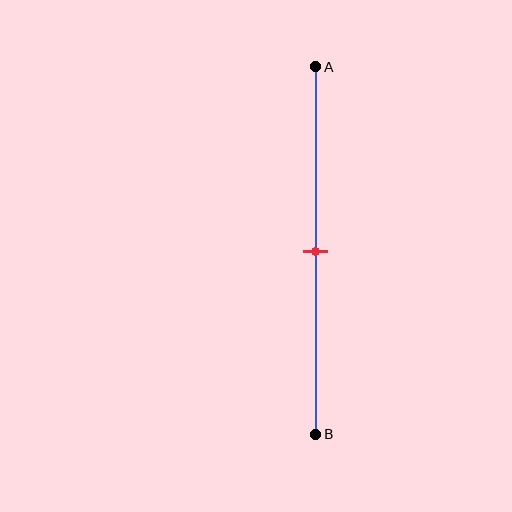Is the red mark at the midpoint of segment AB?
Yes, the mark is approximately at the midpoint.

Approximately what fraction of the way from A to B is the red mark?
The red mark is approximately 50% of the way from A to B.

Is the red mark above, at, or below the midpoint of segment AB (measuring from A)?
The red mark is approximately at the midpoint of segment AB.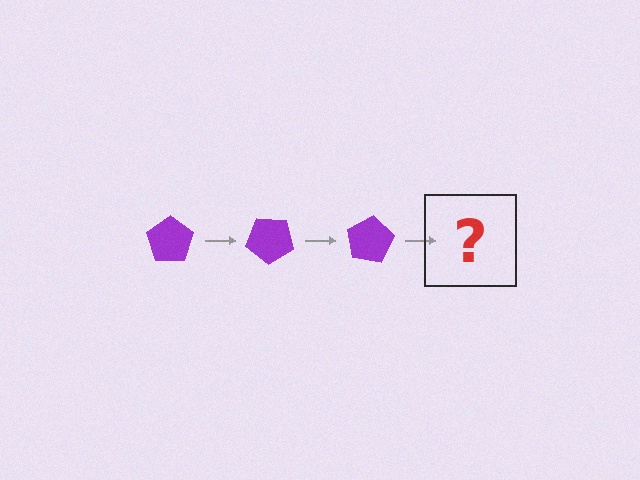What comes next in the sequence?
The next element should be a purple pentagon rotated 120 degrees.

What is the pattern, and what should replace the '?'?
The pattern is that the pentagon rotates 40 degrees each step. The '?' should be a purple pentagon rotated 120 degrees.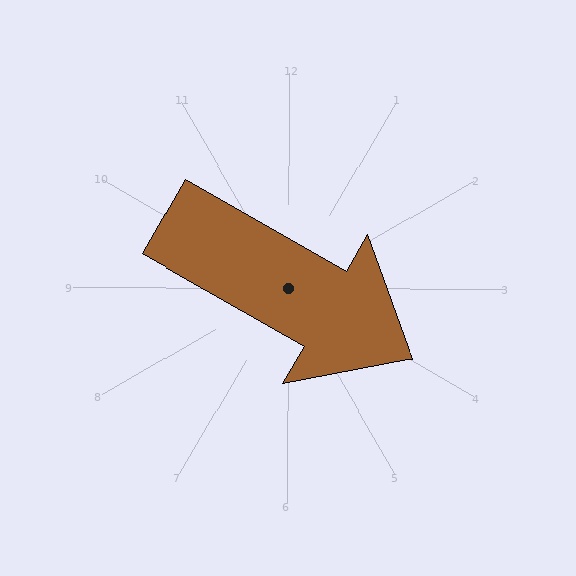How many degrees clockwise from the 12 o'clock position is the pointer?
Approximately 120 degrees.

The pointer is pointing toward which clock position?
Roughly 4 o'clock.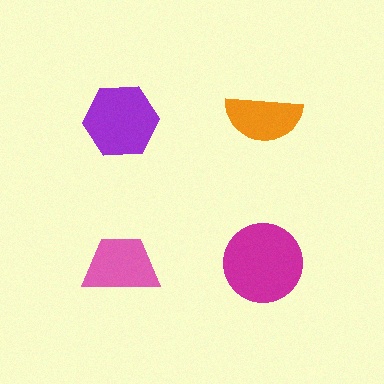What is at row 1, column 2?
An orange semicircle.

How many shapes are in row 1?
2 shapes.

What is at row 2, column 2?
A magenta circle.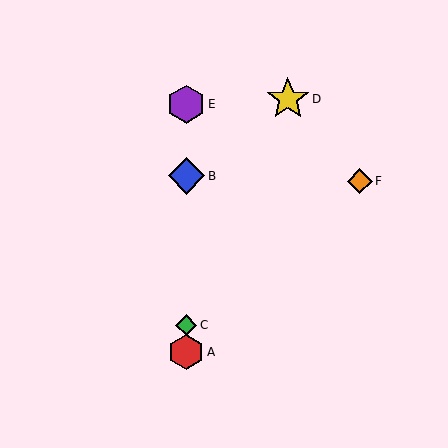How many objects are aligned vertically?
4 objects (A, B, C, E) are aligned vertically.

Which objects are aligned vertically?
Objects A, B, C, E are aligned vertically.